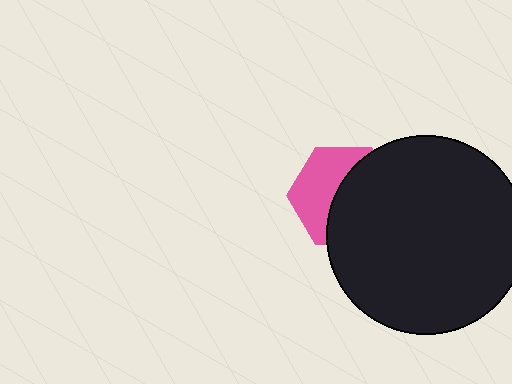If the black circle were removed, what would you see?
You would see the complete pink hexagon.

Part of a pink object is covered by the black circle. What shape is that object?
It is a hexagon.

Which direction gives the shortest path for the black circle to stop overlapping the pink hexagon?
Moving right gives the shortest separation.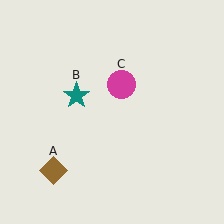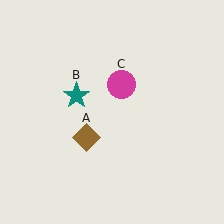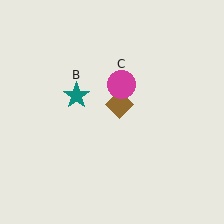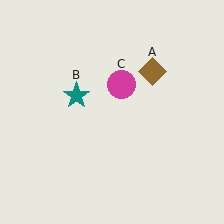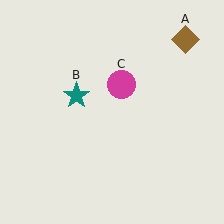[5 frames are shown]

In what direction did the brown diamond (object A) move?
The brown diamond (object A) moved up and to the right.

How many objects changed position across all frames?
1 object changed position: brown diamond (object A).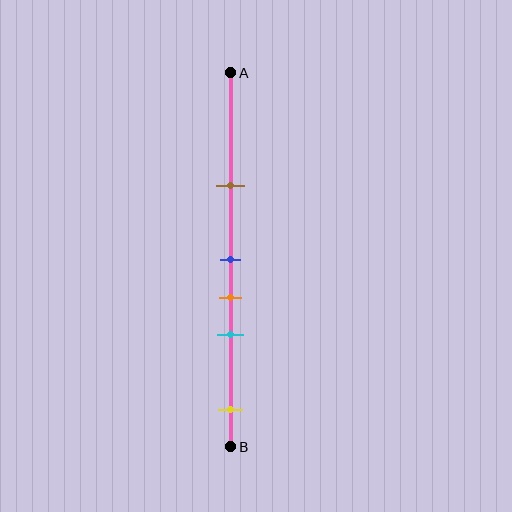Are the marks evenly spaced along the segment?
No, the marks are not evenly spaced.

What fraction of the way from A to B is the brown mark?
The brown mark is approximately 30% (0.3) of the way from A to B.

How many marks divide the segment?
There are 5 marks dividing the segment.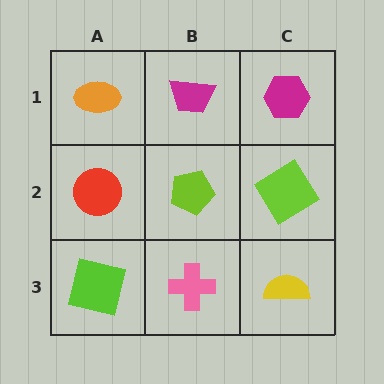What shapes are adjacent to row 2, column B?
A magenta trapezoid (row 1, column B), a pink cross (row 3, column B), a red circle (row 2, column A), a lime diamond (row 2, column C).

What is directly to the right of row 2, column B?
A lime diamond.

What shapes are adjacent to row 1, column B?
A lime pentagon (row 2, column B), an orange ellipse (row 1, column A), a magenta hexagon (row 1, column C).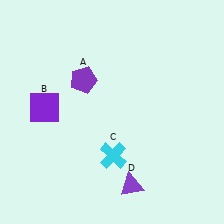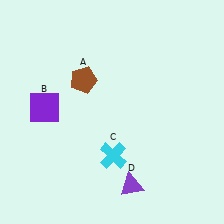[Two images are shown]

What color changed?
The pentagon (A) changed from purple in Image 1 to brown in Image 2.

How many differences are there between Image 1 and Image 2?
There is 1 difference between the two images.